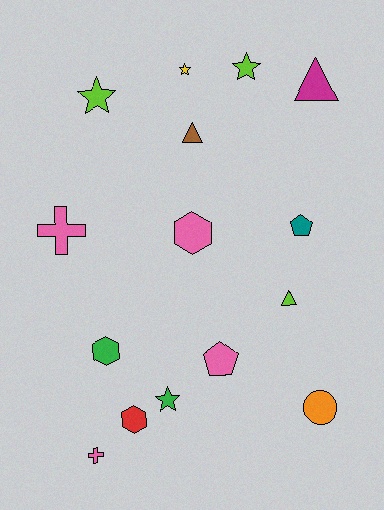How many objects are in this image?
There are 15 objects.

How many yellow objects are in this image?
There is 1 yellow object.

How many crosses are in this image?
There are 2 crosses.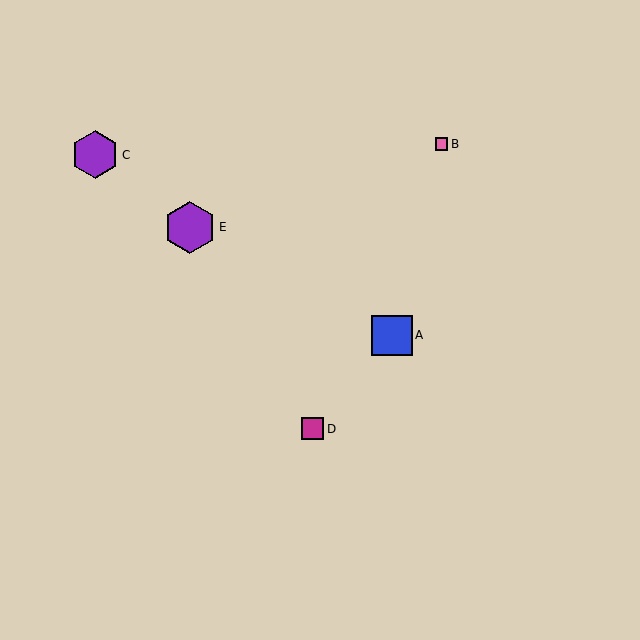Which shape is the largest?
The purple hexagon (labeled E) is the largest.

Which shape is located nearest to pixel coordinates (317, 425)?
The magenta square (labeled D) at (313, 429) is nearest to that location.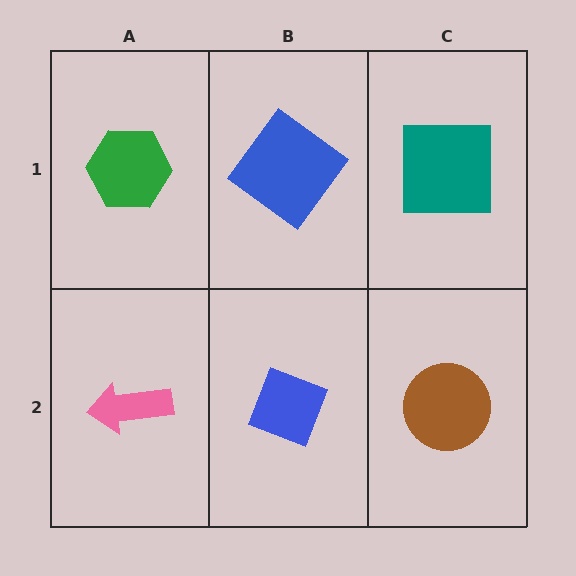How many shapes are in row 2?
3 shapes.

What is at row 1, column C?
A teal square.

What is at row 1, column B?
A blue diamond.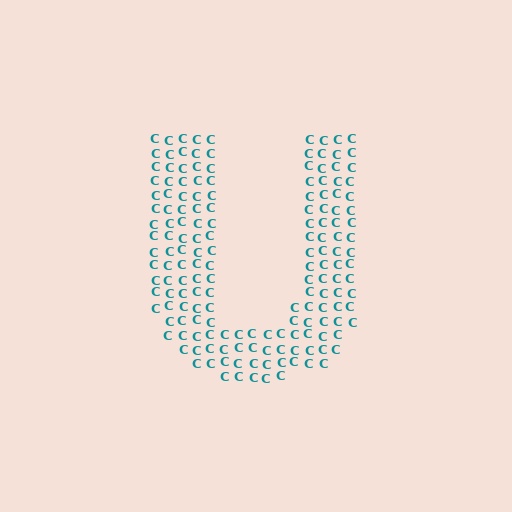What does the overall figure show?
The overall figure shows the letter U.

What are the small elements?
The small elements are letter C's.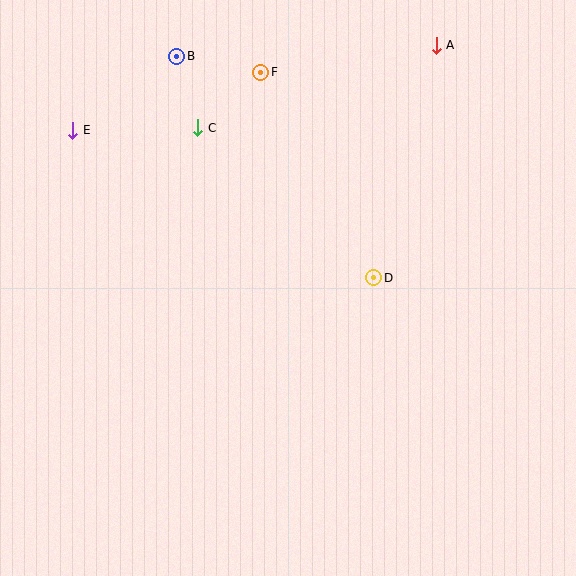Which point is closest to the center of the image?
Point D at (374, 278) is closest to the center.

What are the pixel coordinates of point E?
Point E is at (73, 130).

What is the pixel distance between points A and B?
The distance between A and B is 260 pixels.